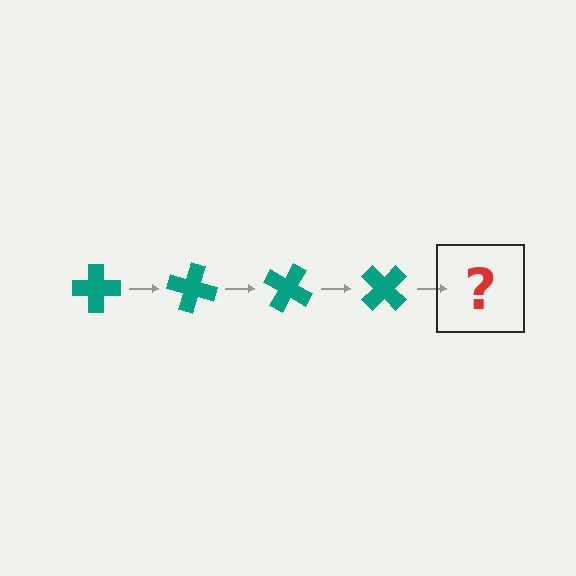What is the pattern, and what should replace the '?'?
The pattern is that the cross rotates 15 degrees each step. The '?' should be a teal cross rotated 60 degrees.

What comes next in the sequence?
The next element should be a teal cross rotated 60 degrees.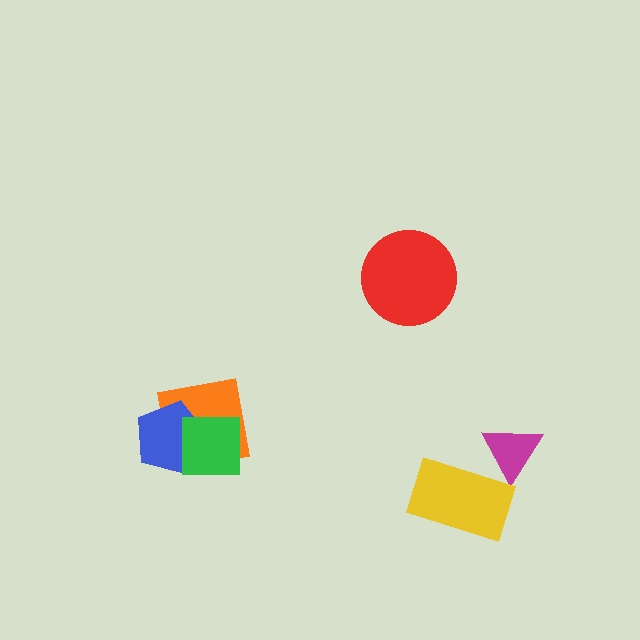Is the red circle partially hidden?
No, no other shape covers it.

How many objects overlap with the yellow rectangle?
1 object overlaps with the yellow rectangle.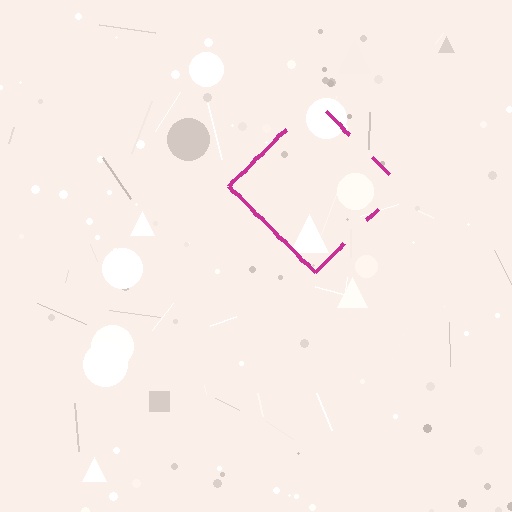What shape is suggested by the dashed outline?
The dashed outline suggests a diamond.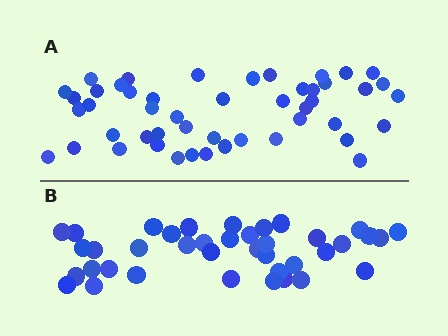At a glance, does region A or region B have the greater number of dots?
Region A (the top region) has more dots.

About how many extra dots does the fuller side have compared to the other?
Region A has roughly 8 or so more dots than region B.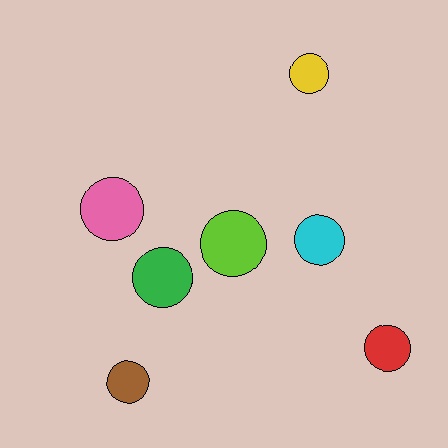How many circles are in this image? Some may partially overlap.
There are 7 circles.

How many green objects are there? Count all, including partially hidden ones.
There is 1 green object.